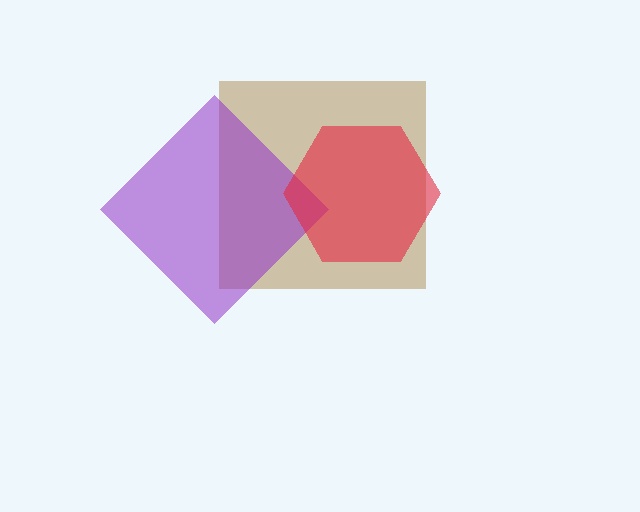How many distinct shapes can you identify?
There are 3 distinct shapes: a brown square, a purple diamond, a red hexagon.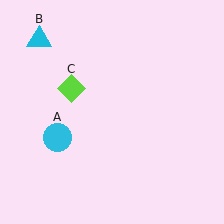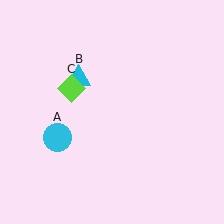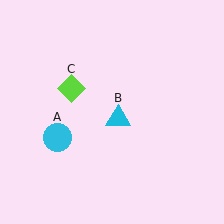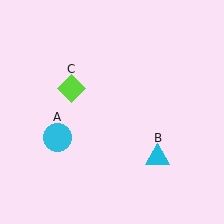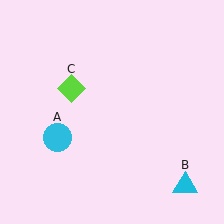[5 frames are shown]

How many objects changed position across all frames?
1 object changed position: cyan triangle (object B).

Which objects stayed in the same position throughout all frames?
Cyan circle (object A) and lime diamond (object C) remained stationary.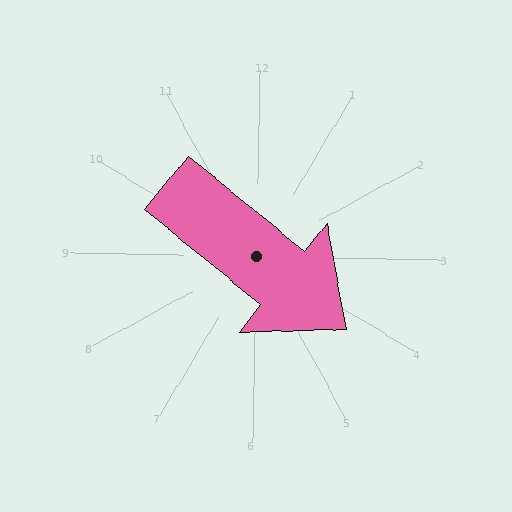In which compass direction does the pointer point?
Southeast.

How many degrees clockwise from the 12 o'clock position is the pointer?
Approximately 128 degrees.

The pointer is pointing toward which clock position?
Roughly 4 o'clock.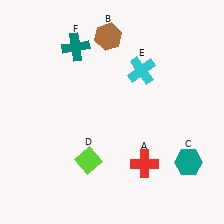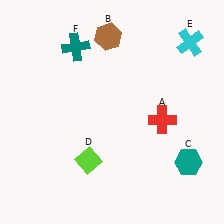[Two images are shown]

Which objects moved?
The objects that moved are: the red cross (A), the cyan cross (E).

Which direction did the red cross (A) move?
The red cross (A) moved up.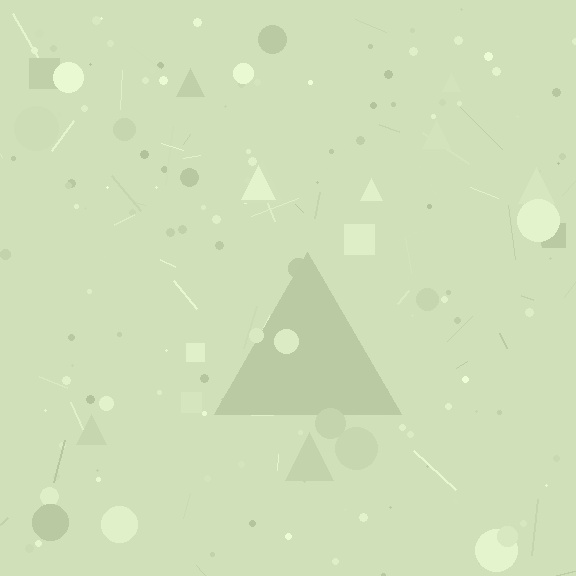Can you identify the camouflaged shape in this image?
The camouflaged shape is a triangle.